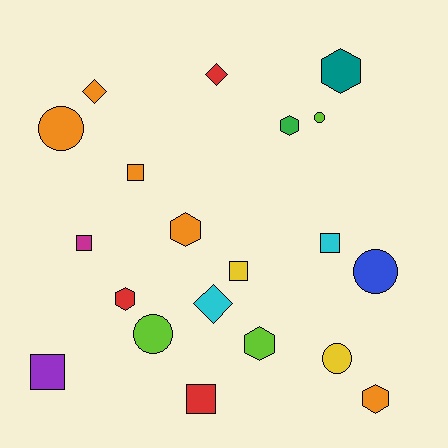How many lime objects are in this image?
There are 3 lime objects.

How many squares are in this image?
There are 6 squares.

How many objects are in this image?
There are 20 objects.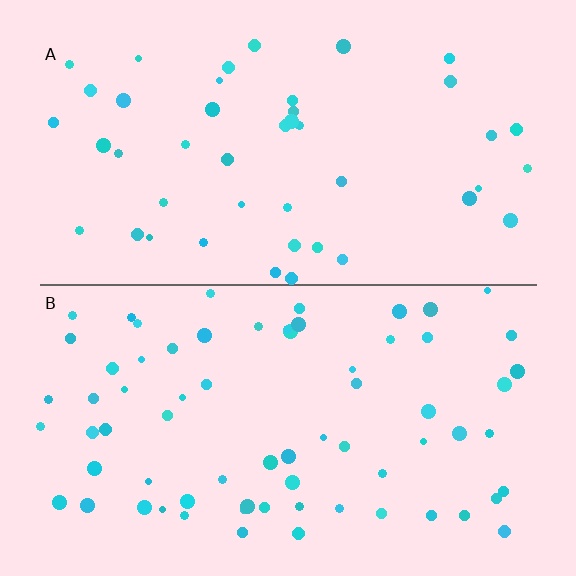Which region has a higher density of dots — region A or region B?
B (the bottom).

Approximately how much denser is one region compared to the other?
Approximately 1.6× — region B over region A.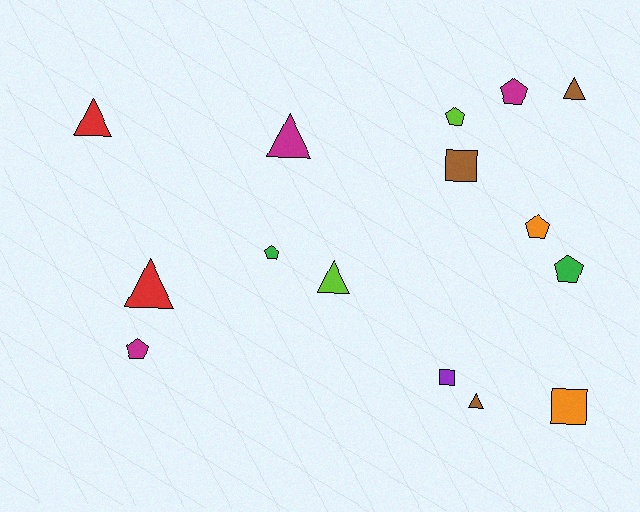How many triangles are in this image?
There are 6 triangles.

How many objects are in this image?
There are 15 objects.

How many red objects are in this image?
There are 2 red objects.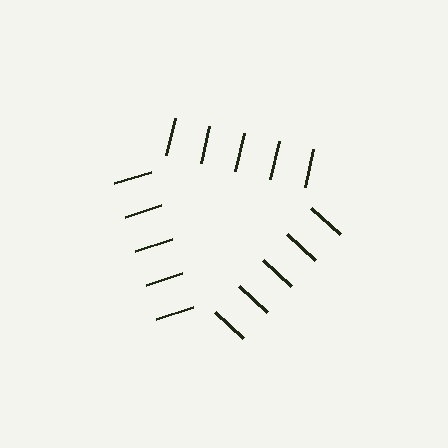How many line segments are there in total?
15 — 5 along each of the 3 edges.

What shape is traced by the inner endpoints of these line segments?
An illusory triangle — the line segments terminate on its edges but no continuous stroke is drawn.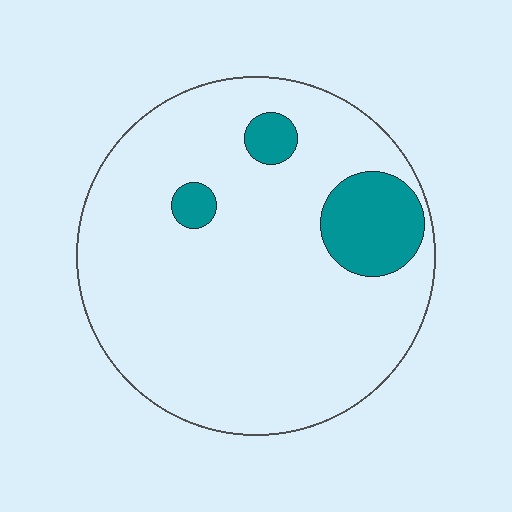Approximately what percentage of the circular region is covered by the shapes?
Approximately 10%.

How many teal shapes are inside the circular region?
3.